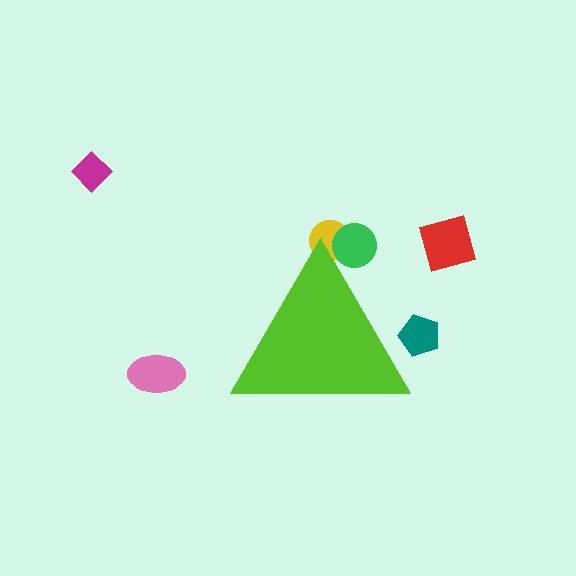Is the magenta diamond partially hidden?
No, the magenta diamond is fully visible.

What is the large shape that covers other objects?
A lime triangle.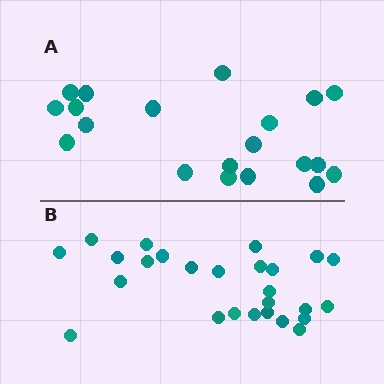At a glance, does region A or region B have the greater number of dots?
Region B (the bottom region) has more dots.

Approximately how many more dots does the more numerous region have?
Region B has about 6 more dots than region A.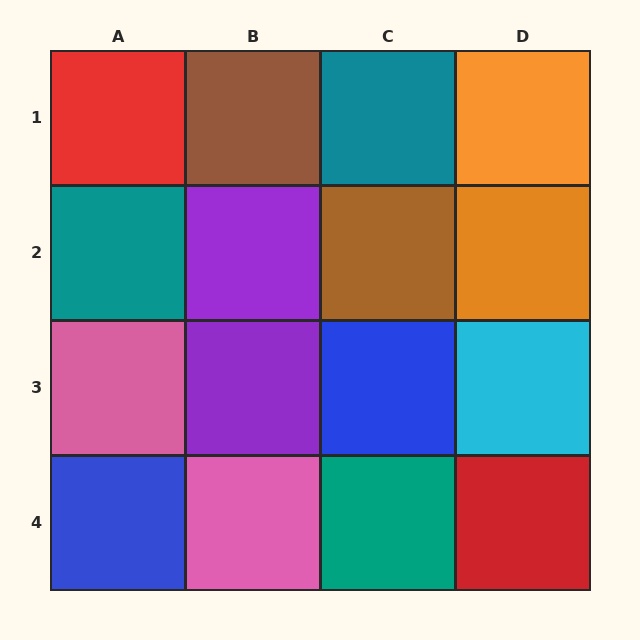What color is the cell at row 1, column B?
Brown.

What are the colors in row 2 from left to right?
Teal, purple, brown, orange.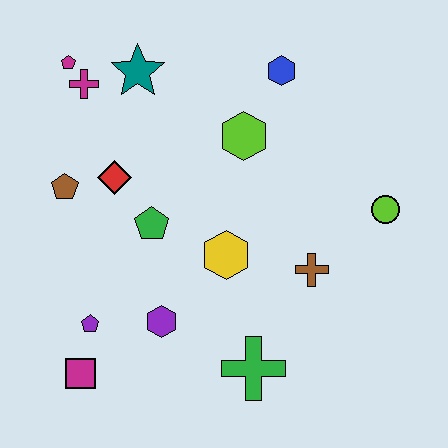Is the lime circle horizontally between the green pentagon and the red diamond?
No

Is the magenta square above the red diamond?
No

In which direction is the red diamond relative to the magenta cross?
The red diamond is below the magenta cross.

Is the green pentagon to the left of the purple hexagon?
Yes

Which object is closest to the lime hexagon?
The blue hexagon is closest to the lime hexagon.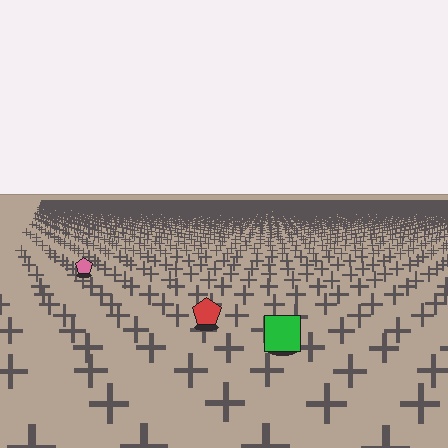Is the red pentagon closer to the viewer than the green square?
No. The green square is closer — you can tell from the texture gradient: the ground texture is coarser near it.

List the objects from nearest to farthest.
From nearest to farthest: the green square, the red pentagon, the pink pentagon.